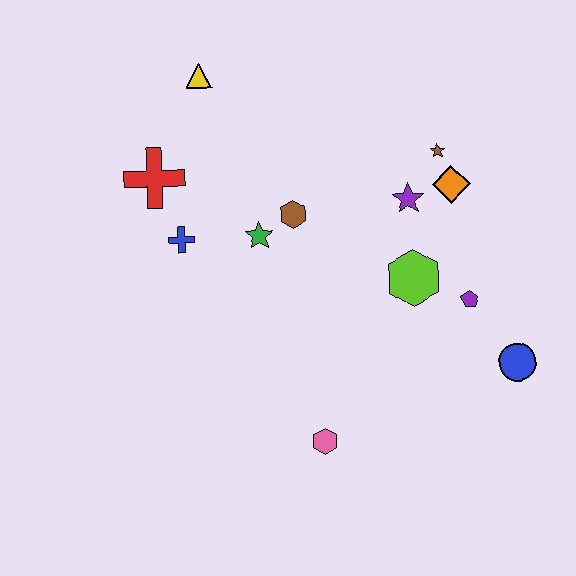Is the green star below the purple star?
Yes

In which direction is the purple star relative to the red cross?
The purple star is to the right of the red cross.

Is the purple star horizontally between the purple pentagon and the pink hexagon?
Yes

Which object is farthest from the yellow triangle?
The blue circle is farthest from the yellow triangle.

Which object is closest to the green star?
The brown hexagon is closest to the green star.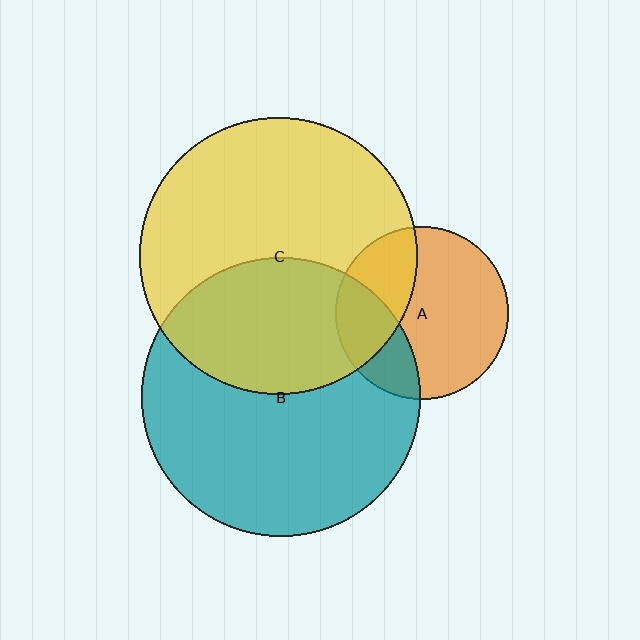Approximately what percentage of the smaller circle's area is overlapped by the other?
Approximately 40%.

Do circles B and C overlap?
Yes.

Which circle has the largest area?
Circle B (teal).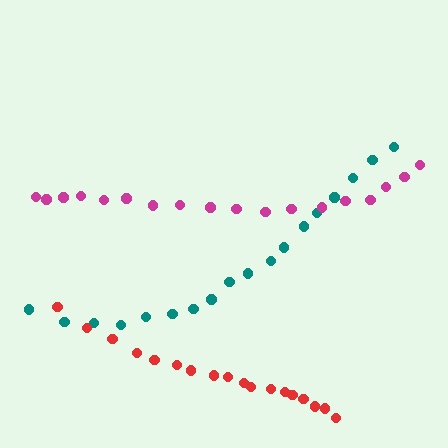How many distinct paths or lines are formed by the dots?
There are 3 distinct paths.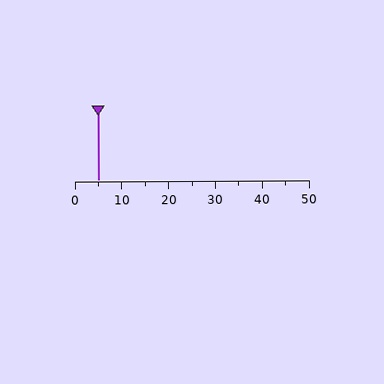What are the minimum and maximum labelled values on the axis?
The axis runs from 0 to 50.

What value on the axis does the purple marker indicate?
The marker indicates approximately 5.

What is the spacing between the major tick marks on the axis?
The major ticks are spaced 10 apart.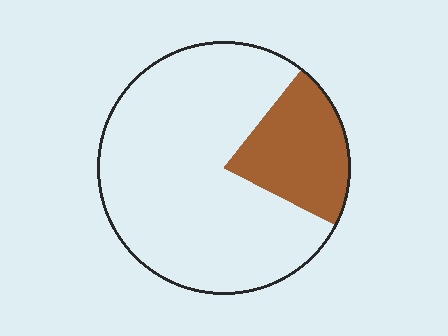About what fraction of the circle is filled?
About one fifth (1/5).